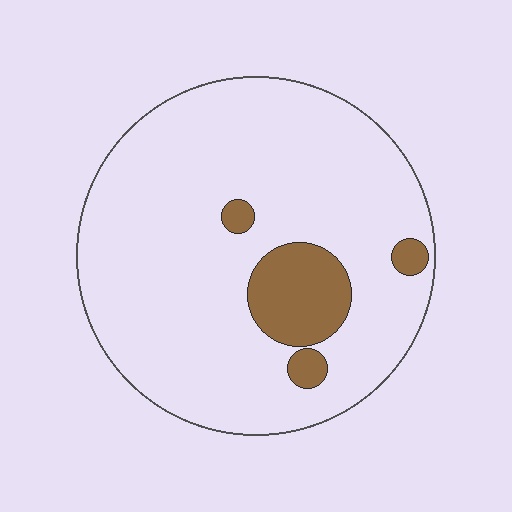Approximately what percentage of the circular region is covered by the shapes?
Approximately 10%.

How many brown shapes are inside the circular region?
4.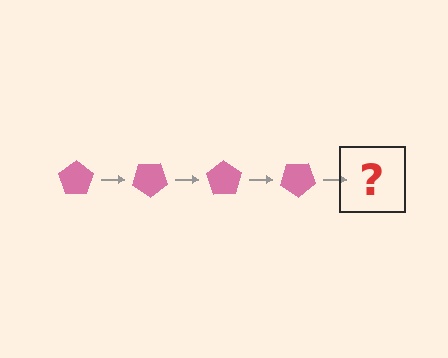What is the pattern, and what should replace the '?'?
The pattern is that the pentagon rotates 35 degrees each step. The '?' should be a pink pentagon rotated 140 degrees.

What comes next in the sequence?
The next element should be a pink pentagon rotated 140 degrees.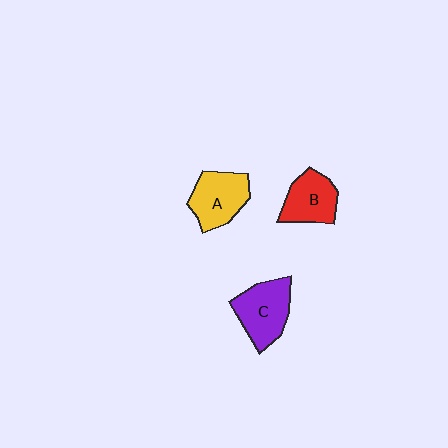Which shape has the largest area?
Shape C (purple).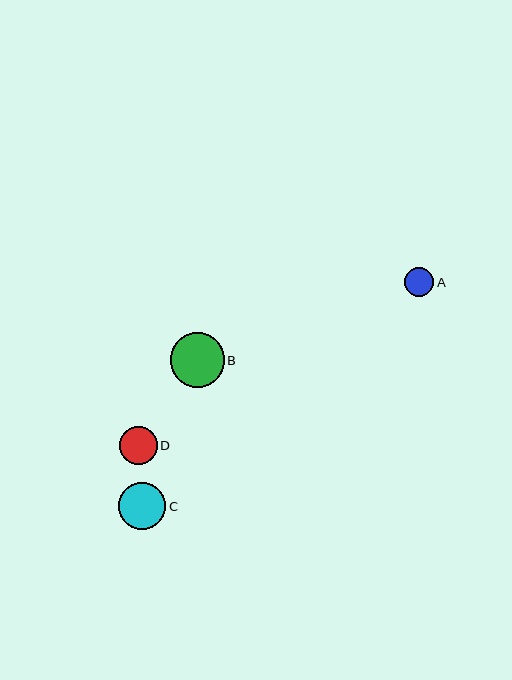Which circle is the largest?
Circle B is the largest with a size of approximately 54 pixels.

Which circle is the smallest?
Circle A is the smallest with a size of approximately 29 pixels.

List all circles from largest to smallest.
From largest to smallest: B, C, D, A.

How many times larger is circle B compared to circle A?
Circle B is approximately 1.8 times the size of circle A.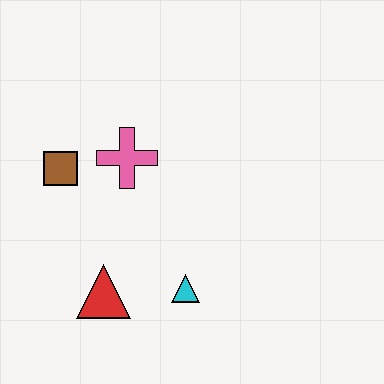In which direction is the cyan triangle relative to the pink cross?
The cyan triangle is below the pink cross.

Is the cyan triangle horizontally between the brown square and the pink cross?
No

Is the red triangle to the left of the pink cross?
Yes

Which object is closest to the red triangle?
The cyan triangle is closest to the red triangle.